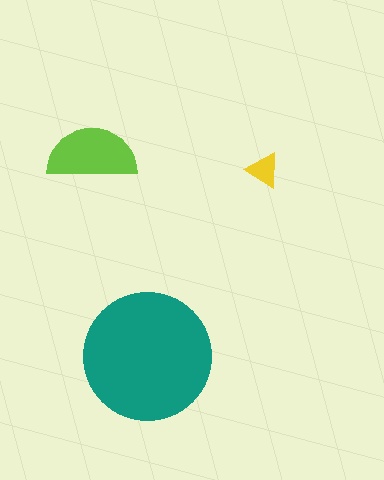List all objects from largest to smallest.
The teal circle, the lime semicircle, the yellow triangle.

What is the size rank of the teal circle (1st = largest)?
1st.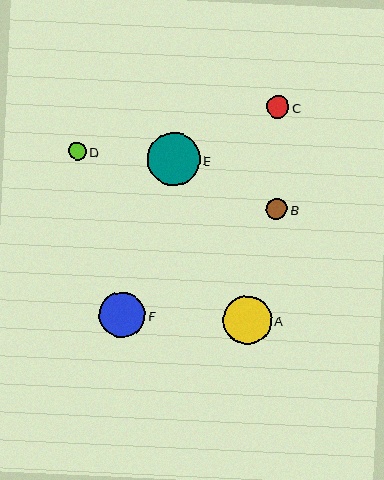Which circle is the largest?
Circle E is the largest with a size of approximately 53 pixels.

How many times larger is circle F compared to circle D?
Circle F is approximately 2.5 times the size of circle D.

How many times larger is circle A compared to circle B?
Circle A is approximately 2.3 times the size of circle B.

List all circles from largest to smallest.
From largest to smallest: E, A, F, C, B, D.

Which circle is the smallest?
Circle D is the smallest with a size of approximately 18 pixels.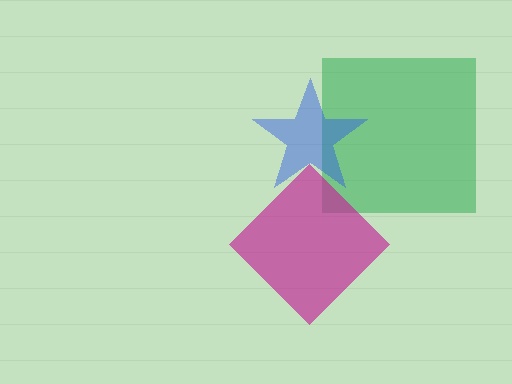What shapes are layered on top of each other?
The layered shapes are: a green square, a blue star, a magenta diamond.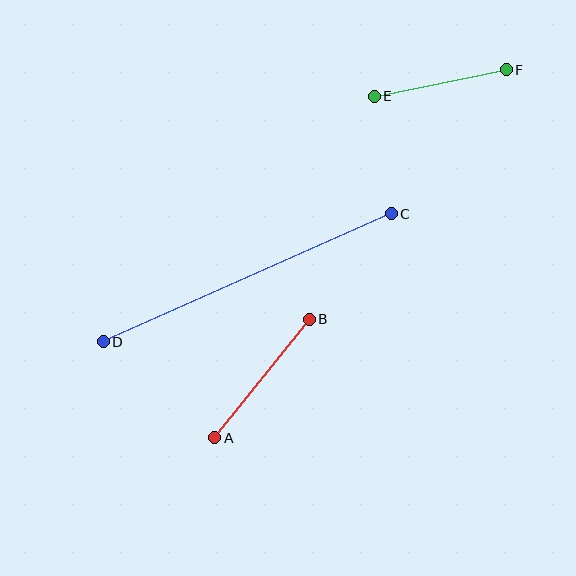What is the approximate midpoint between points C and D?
The midpoint is at approximately (247, 278) pixels.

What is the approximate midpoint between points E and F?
The midpoint is at approximately (440, 83) pixels.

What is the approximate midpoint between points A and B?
The midpoint is at approximately (262, 378) pixels.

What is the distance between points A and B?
The distance is approximately 151 pixels.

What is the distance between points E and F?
The distance is approximately 134 pixels.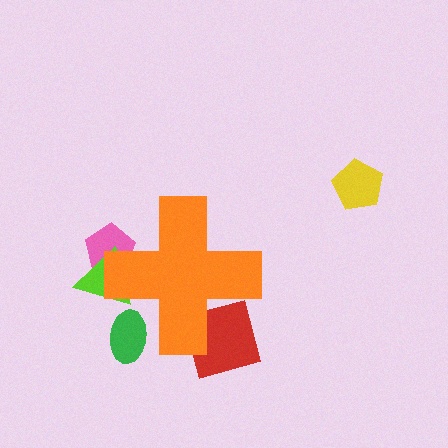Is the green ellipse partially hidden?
Yes, the green ellipse is partially hidden behind the orange cross.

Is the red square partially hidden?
Yes, the red square is partially hidden behind the orange cross.